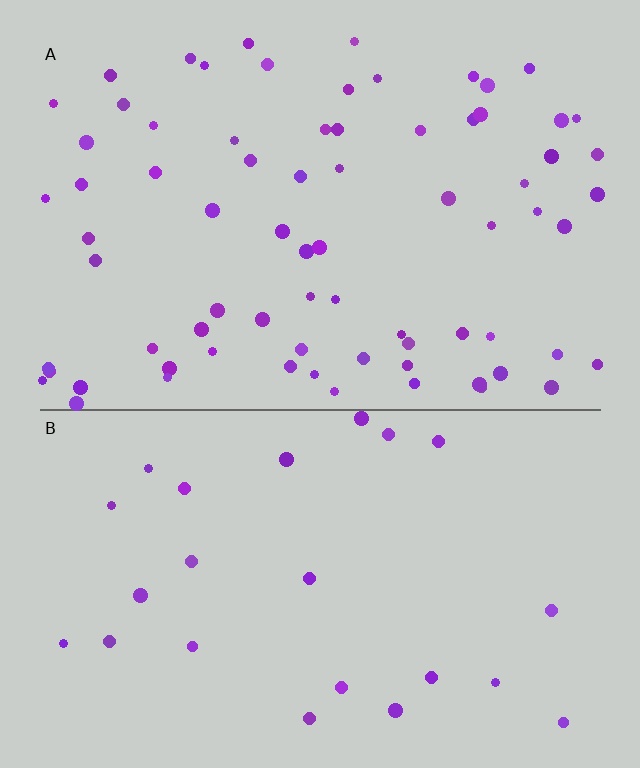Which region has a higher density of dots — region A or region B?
A (the top).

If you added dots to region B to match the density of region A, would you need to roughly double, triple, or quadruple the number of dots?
Approximately triple.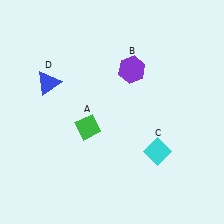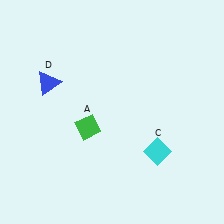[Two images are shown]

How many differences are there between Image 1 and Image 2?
There is 1 difference between the two images.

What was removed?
The purple hexagon (B) was removed in Image 2.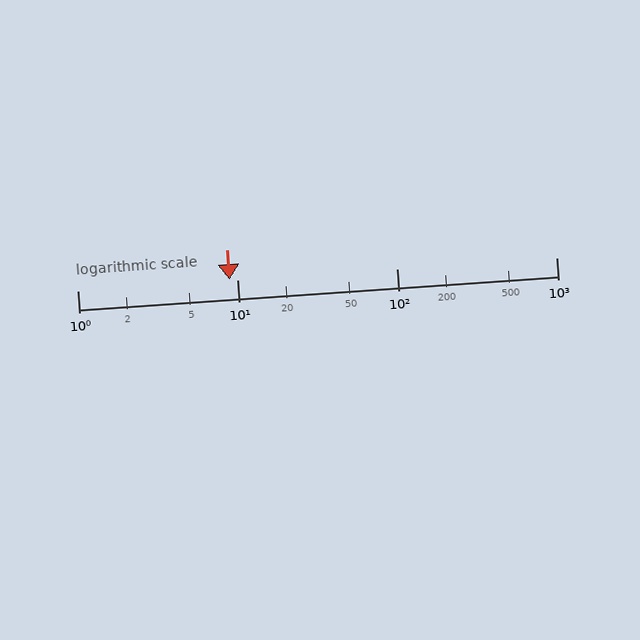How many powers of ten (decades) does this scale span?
The scale spans 3 decades, from 1 to 1000.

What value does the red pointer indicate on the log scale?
The pointer indicates approximately 9.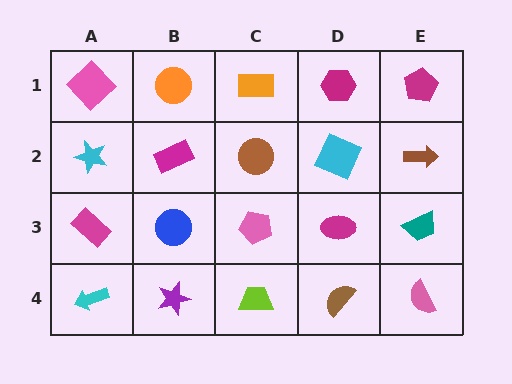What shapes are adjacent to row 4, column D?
A magenta ellipse (row 3, column D), a lime trapezoid (row 4, column C), a pink semicircle (row 4, column E).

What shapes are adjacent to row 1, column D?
A cyan square (row 2, column D), an orange rectangle (row 1, column C), a magenta pentagon (row 1, column E).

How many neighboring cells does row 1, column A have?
2.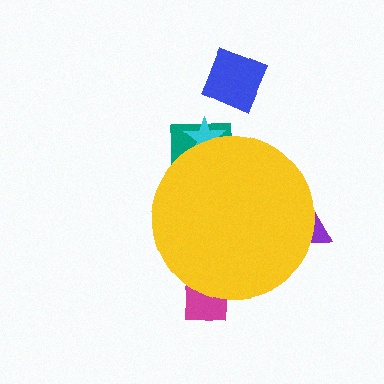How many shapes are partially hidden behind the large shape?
4 shapes are partially hidden.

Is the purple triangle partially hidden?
Yes, the purple triangle is partially hidden behind the yellow circle.